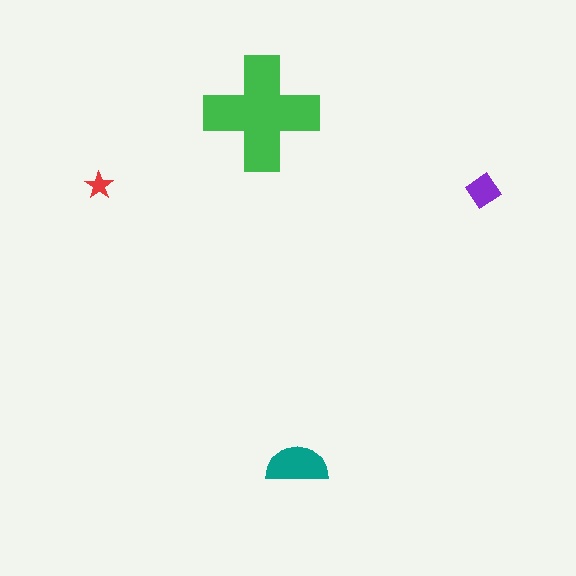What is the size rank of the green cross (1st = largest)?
1st.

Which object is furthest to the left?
The red star is leftmost.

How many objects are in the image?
There are 4 objects in the image.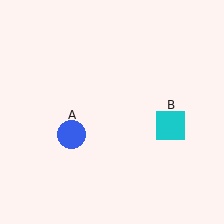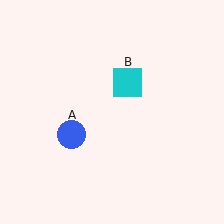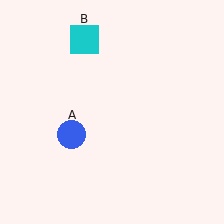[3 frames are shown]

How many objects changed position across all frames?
1 object changed position: cyan square (object B).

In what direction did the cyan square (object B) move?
The cyan square (object B) moved up and to the left.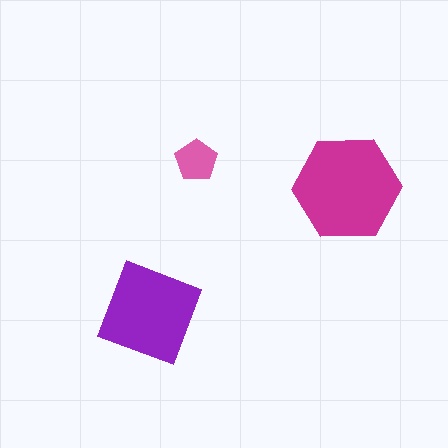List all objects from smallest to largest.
The pink pentagon, the purple diamond, the magenta hexagon.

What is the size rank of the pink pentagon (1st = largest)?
3rd.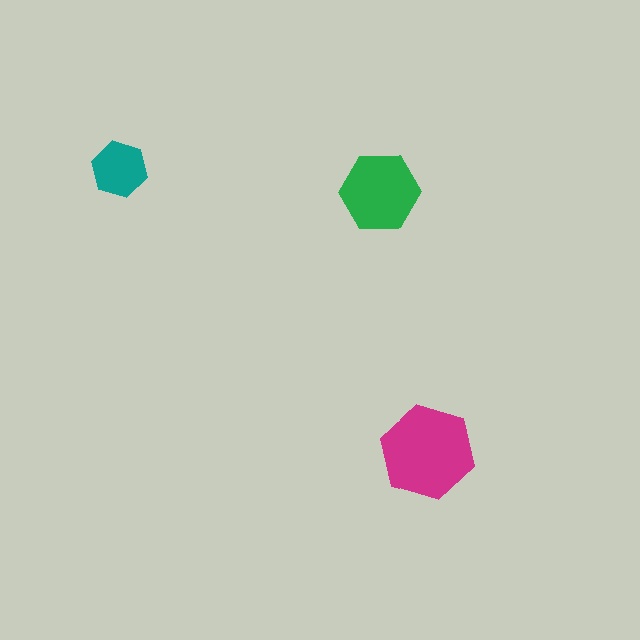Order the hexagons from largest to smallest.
the magenta one, the green one, the teal one.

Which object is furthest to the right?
The magenta hexagon is rightmost.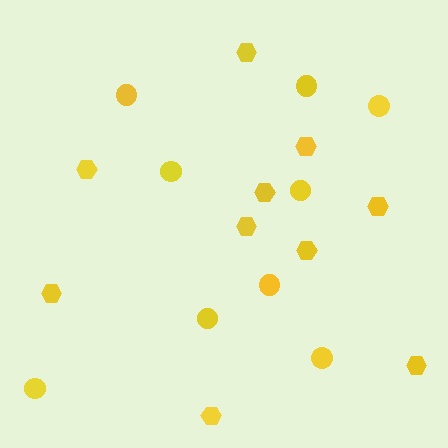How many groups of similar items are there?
There are 2 groups: one group of hexagons (10) and one group of circles (9).